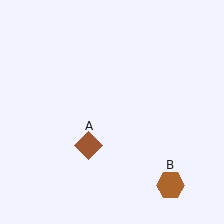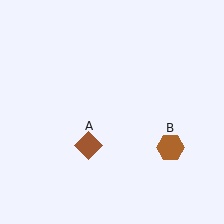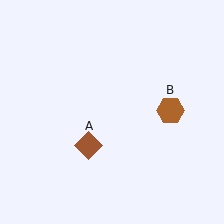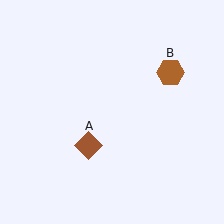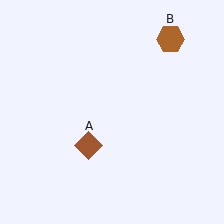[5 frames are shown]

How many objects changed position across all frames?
1 object changed position: brown hexagon (object B).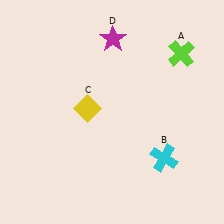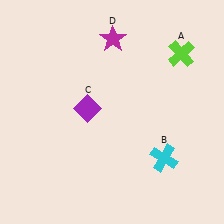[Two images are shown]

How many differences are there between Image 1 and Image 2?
There is 1 difference between the two images.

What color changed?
The diamond (C) changed from yellow in Image 1 to purple in Image 2.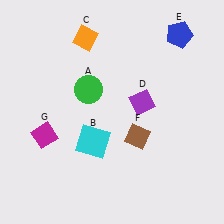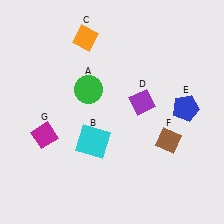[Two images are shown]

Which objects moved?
The objects that moved are: the blue pentagon (E), the brown diamond (F).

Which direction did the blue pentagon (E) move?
The blue pentagon (E) moved down.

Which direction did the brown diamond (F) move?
The brown diamond (F) moved right.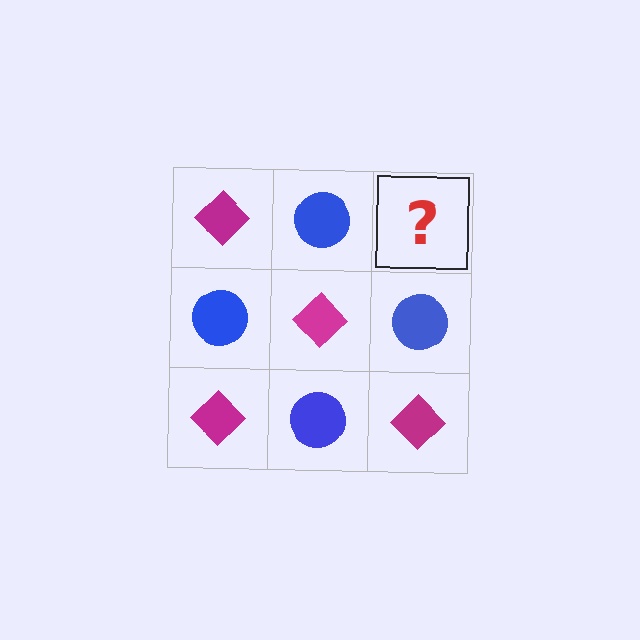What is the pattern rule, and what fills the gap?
The rule is that it alternates magenta diamond and blue circle in a checkerboard pattern. The gap should be filled with a magenta diamond.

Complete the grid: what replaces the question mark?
The question mark should be replaced with a magenta diamond.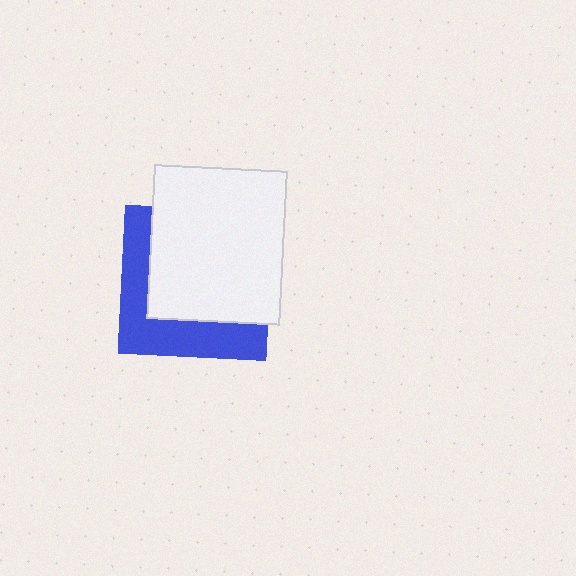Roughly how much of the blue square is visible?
A small part of it is visible (roughly 38%).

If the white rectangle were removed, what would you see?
You would see the complete blue square.